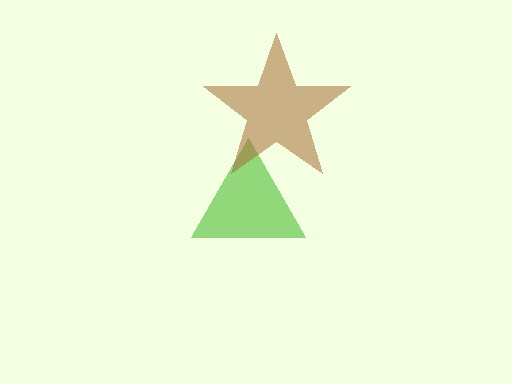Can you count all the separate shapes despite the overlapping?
Yes, there are 2 separate shapes.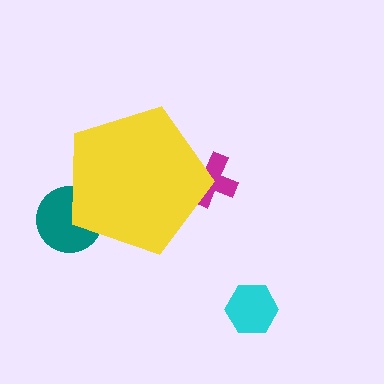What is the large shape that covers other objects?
A yellow pentagon.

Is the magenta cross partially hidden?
Yes, the magenta cross is partially hidden behind the yellow pentagon.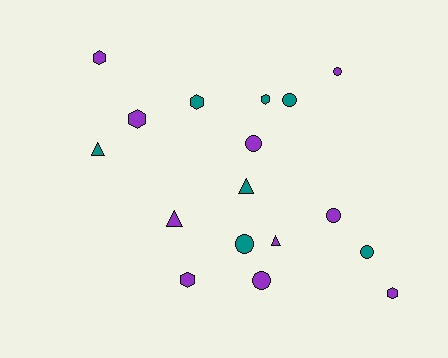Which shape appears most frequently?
Circle, with 7 objects.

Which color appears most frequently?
Purple, with 10 objects.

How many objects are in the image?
There are 17 objects.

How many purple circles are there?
There are 4 purple circles.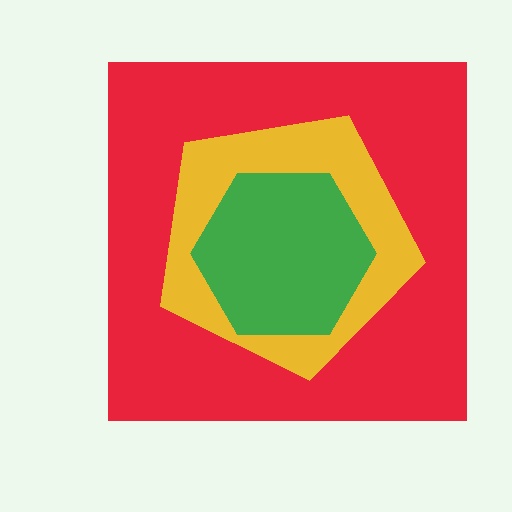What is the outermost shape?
The red square.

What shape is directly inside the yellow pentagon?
The green hexagon.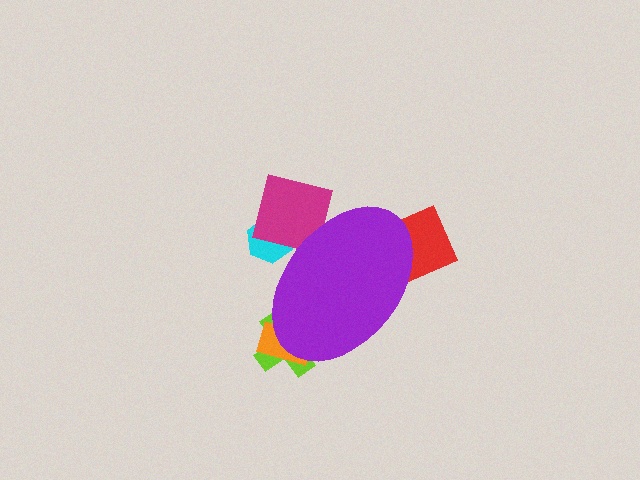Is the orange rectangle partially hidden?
Yes, the orange rectangle is partially hidden behind the purple ellipse.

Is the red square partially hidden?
Yes, the red square is partially hidden behind the purple ellipse.